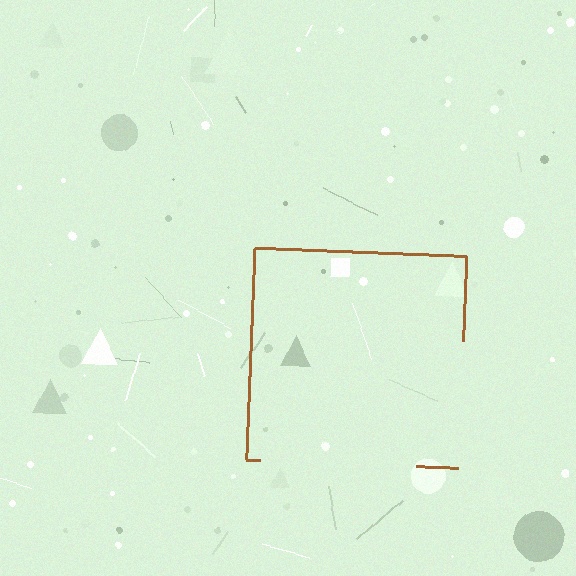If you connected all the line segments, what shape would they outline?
They would outline a square.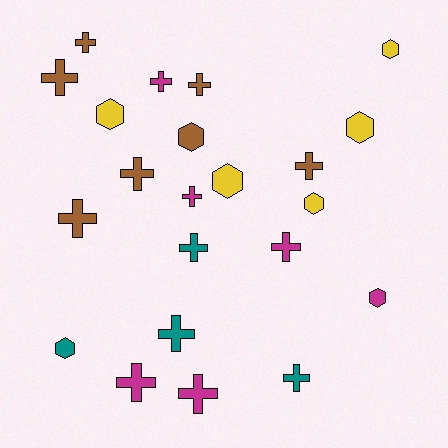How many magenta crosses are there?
There are 5 magenta crosses.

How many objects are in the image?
There are 22 objects.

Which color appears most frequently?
Brown, with 7 objects.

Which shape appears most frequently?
Cross, with 14 objects.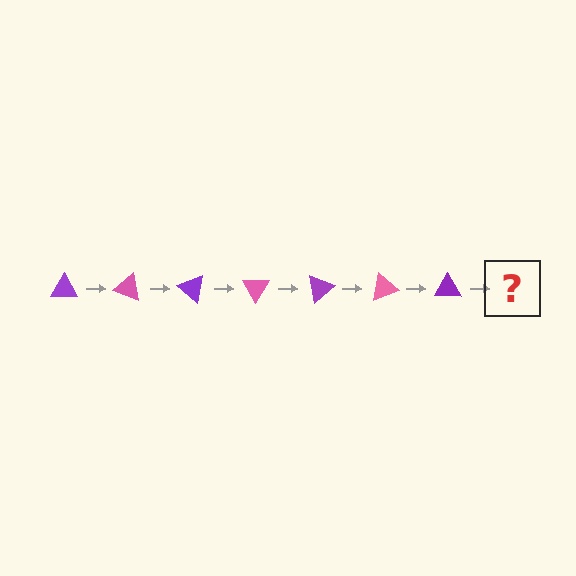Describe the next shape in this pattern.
It should be a pink triangle, rotated 140 degrees from the start.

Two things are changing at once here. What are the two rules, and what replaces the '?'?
The two rules are that it rotates 20 degrees each step and the color cycles through purple and pink. The '?' should be a pink triangle, rotated 140 degrees from the start.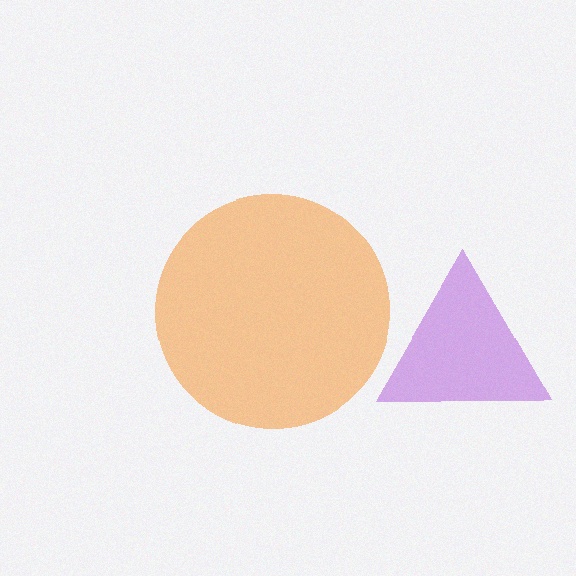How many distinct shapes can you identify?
There are 2 distinct shapes: an orange circle, a purple triangle.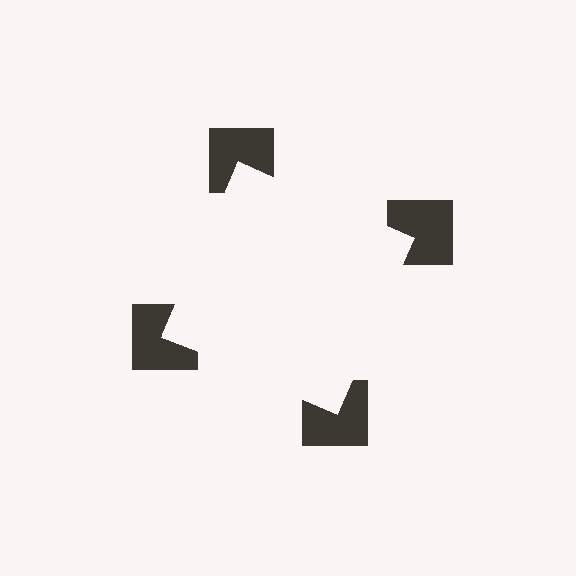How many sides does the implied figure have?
4 sides.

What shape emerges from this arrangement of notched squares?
An illusory square — its edges are inferred from the aligned wedge cuts in the notched squares, not physically drawn.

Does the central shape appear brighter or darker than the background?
It typically appears slightly brighter than the background, even though no actual brightness change is drawn.